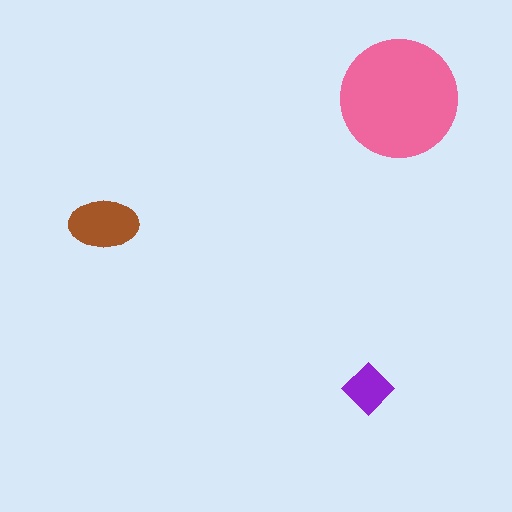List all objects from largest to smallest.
The pink circle, the brown ellipse, the purple diamond.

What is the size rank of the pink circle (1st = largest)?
1st.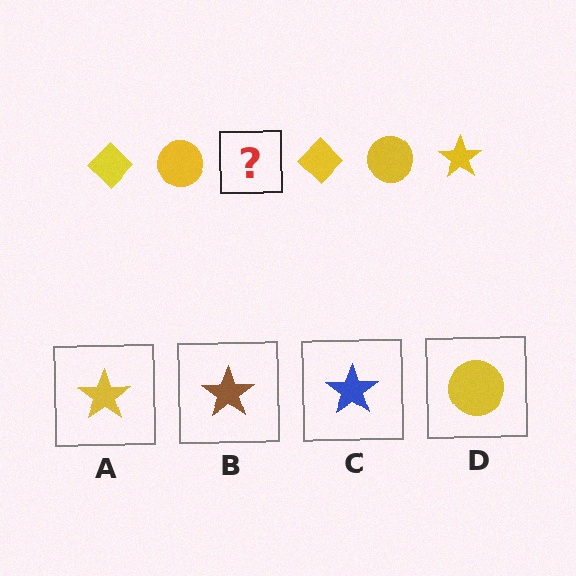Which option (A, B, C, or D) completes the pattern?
A.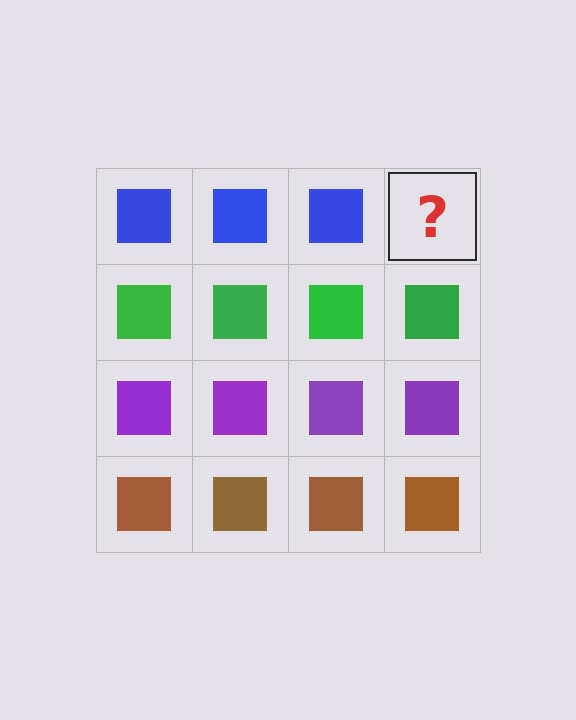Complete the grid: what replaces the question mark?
The question mark should be replaced with a blue square.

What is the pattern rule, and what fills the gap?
The rule is that each row has a consistent color. The gap should be filled with a blue square.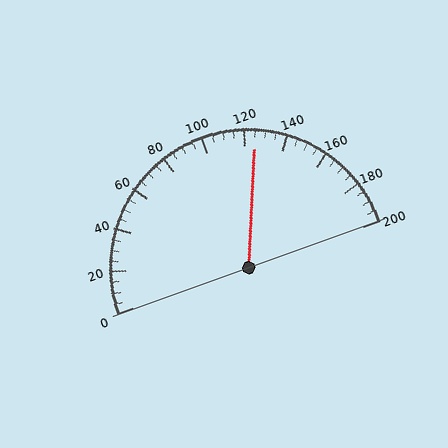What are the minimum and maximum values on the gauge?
The gauge ranges from 0 to 200.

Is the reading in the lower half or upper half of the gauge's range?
The reading is in the upper half of the range (0 to 200).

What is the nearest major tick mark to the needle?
The nearest major tick mark is 120.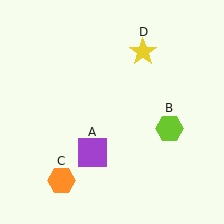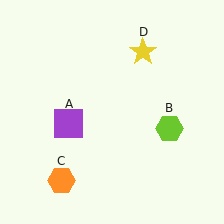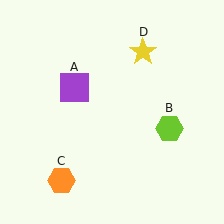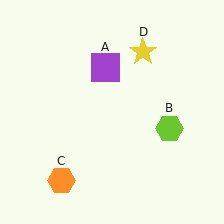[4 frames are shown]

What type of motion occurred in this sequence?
The purple square (object A) rotated clockwise around the center of the scene.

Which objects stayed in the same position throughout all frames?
Lime hexagon (object B) and orange hexagon (object C) and yellow star (object D) remained stationary.